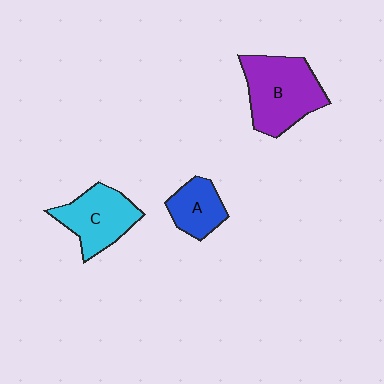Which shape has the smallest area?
Shape A (blue).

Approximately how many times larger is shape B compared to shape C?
Approximately 1.3 times.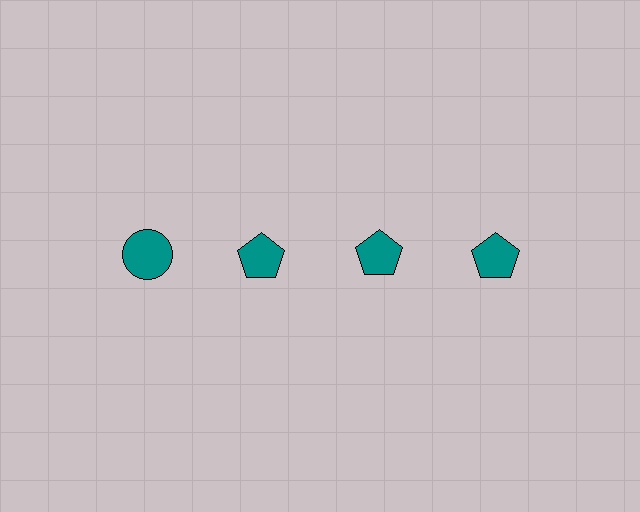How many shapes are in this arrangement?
There are 4 shapes arranged in a grid pattern.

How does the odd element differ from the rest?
It has a different shape: circle instead of pentagon.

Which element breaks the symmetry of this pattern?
The teal circle in the top row, leftmost column breaks the symmetry. All other shapes are teal pentagons.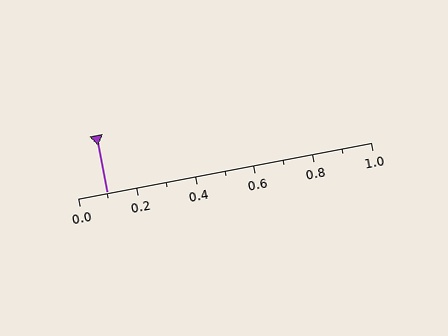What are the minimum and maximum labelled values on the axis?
The axis runs from 0.0 to 1.0.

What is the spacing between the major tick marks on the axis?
The major ticks are spaced 0.2 apart.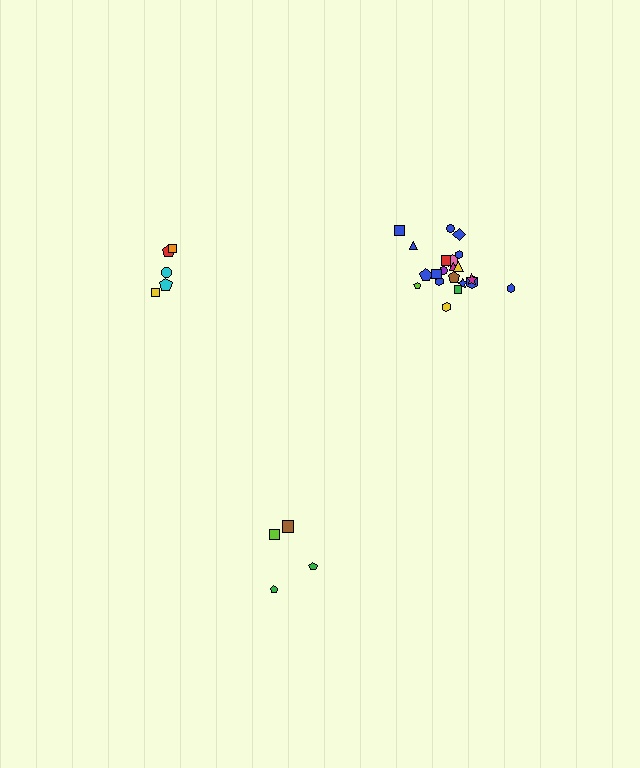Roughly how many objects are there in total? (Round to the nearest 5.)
Roughly 30 objects in total.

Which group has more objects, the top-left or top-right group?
The top-right group.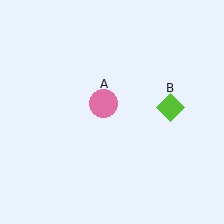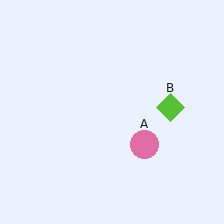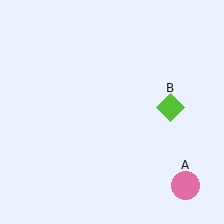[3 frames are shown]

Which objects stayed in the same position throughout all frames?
Lime diamond (object B) remained stationary.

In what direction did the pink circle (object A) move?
The pink circle (object A) moved down and to the right.